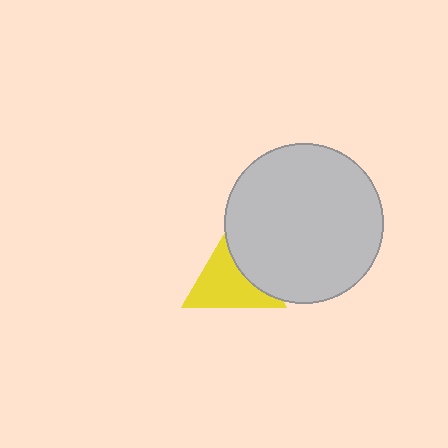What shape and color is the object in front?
The object in front is a light gray circle.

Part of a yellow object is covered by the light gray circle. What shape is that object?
It is a triangle.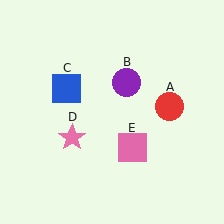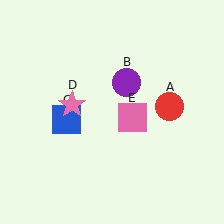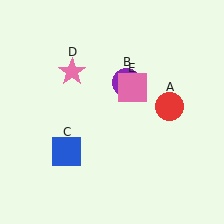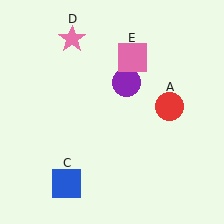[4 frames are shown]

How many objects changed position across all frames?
3 objects changed position: blue square (object C), pink star (object D), pink square (object E).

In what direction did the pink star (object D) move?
The pink star (object D) moved up.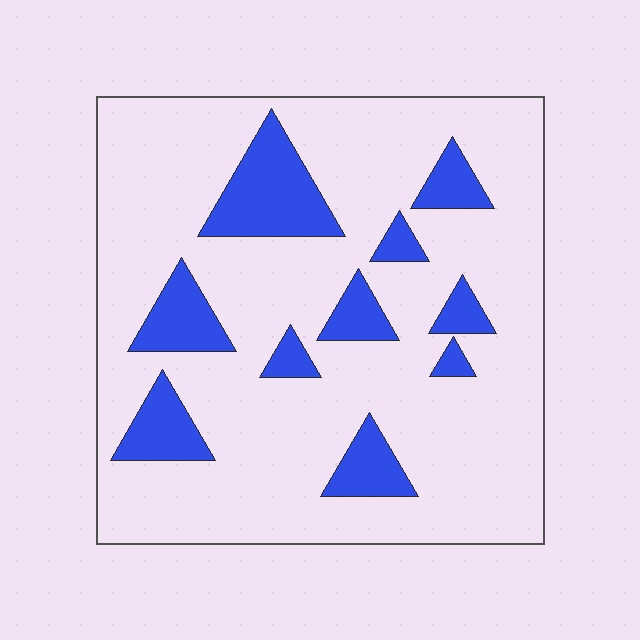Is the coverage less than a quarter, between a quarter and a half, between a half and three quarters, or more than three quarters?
Less than a quarter.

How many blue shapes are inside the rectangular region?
10.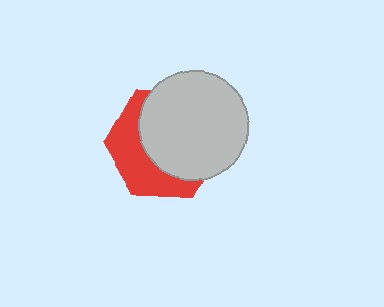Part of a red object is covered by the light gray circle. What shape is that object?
It is a hexagon.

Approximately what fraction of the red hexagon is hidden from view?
Roughly 61% of the red hexagon is hidden behind the light gray circle.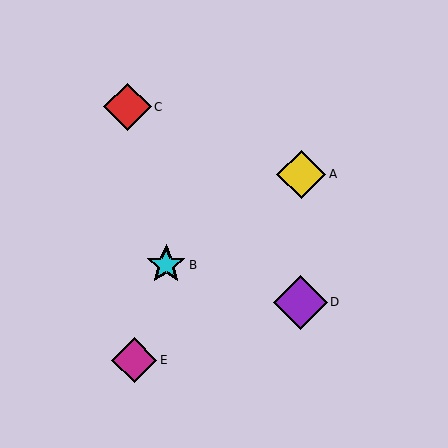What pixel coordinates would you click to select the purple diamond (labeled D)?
Click at (300, 302) to select the purple diamond D.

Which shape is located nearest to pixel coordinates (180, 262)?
The cyan star (labeled B) at (166, 265) is nearest to that location.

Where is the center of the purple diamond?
The center of the purple diamond is at (300, 302).